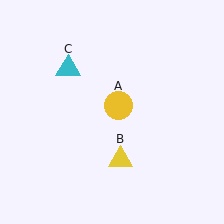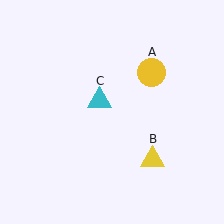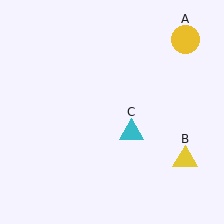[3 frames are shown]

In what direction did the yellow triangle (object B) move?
The yellow triangle (object B) moved right.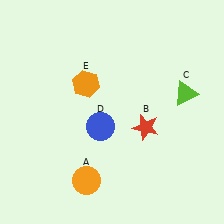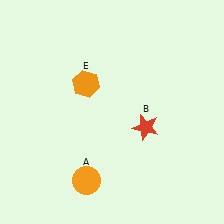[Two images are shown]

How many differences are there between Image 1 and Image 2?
There are 2 differences between the two images.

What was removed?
The blue circle (D), the lime triangle (C) were removed in Image 2.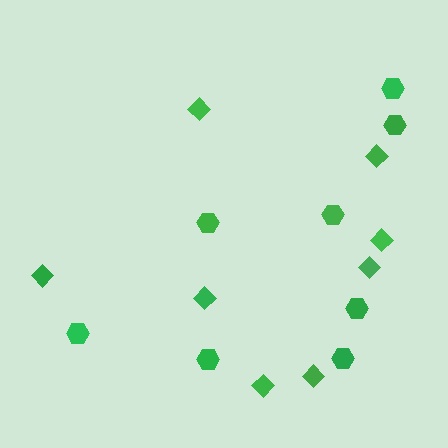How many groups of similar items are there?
There are 2 groups: one group of diamonds (8) and one group of hexagons (8).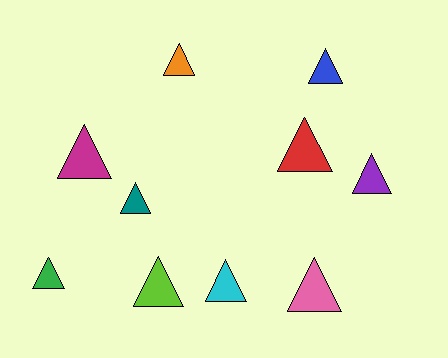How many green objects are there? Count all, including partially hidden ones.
There is 1 green object.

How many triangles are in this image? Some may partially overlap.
There are 10 triangles.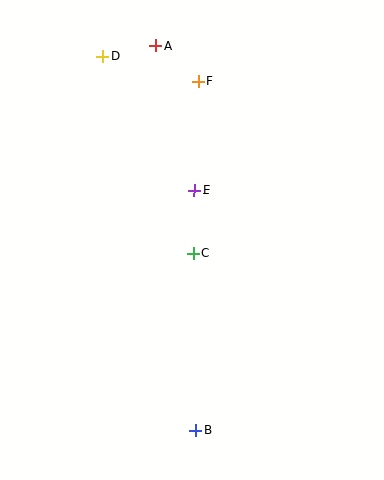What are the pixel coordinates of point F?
Point F is at (198, 81).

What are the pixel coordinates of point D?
Point D is at (103, 56).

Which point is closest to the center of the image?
Point C at (193, 253) is closest to the center.